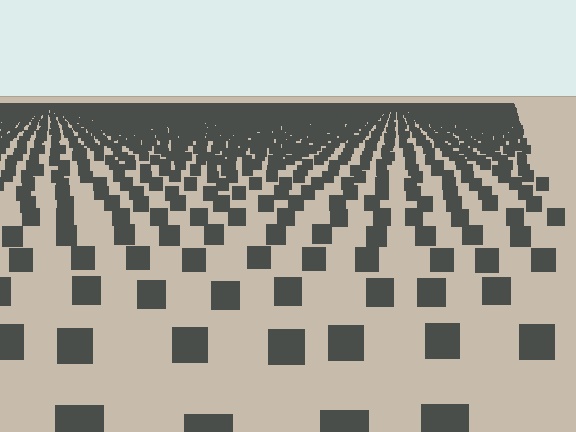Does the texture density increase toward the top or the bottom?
Density increases toward the top.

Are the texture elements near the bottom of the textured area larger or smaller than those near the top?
Larger. Near the bottom, elements are closer to the viewer and appear at a bigger on-screen size.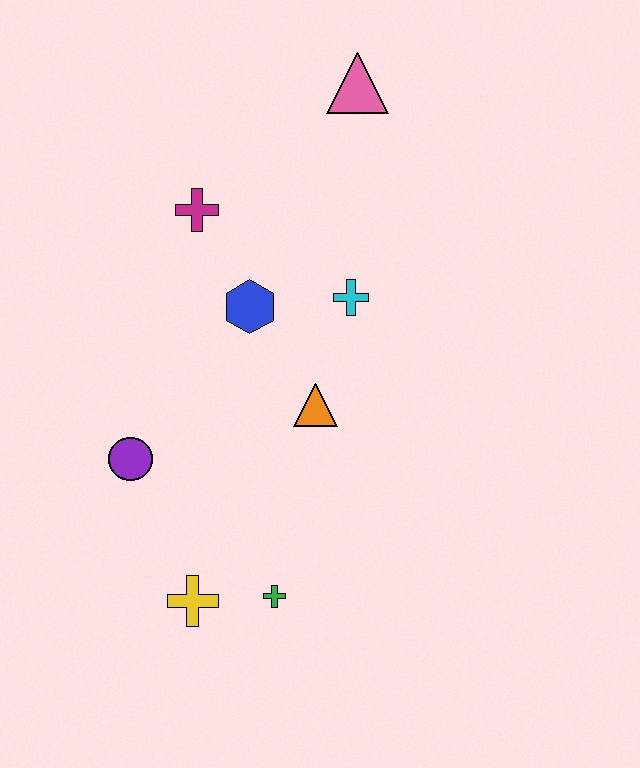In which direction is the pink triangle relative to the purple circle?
The pink triangle is above the purple circle.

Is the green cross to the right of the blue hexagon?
Yes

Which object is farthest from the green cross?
The pink triangle is farthest from the green cross.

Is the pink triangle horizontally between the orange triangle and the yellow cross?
No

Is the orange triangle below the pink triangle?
Yes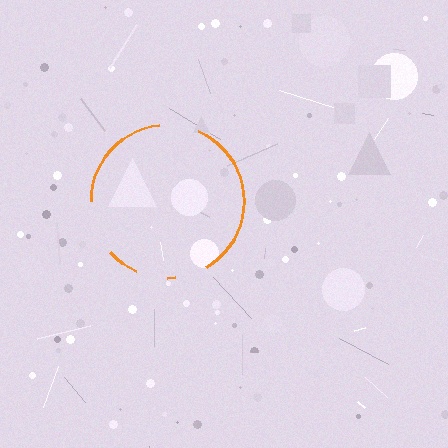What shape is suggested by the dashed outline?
The dashed outline suggests a circle.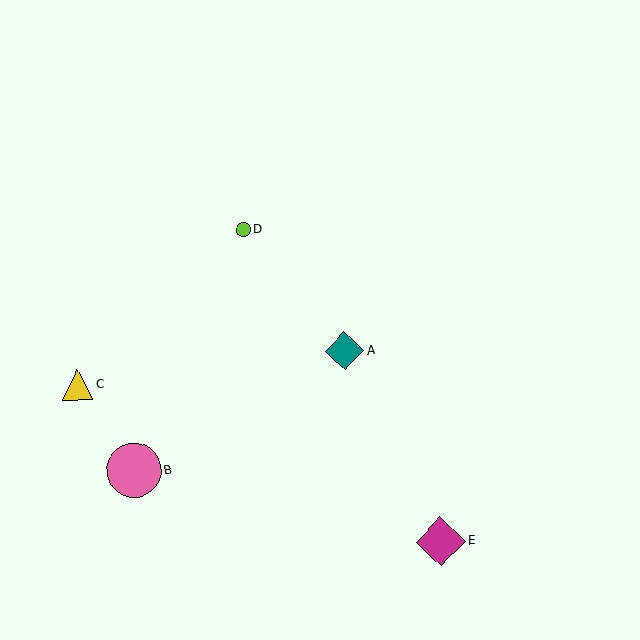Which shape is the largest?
The pink circle (labeled B) is the largest.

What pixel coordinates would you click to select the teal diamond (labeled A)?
Click at (345, 351) to select the teal diamond A.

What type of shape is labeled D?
Shape D is a lime circle.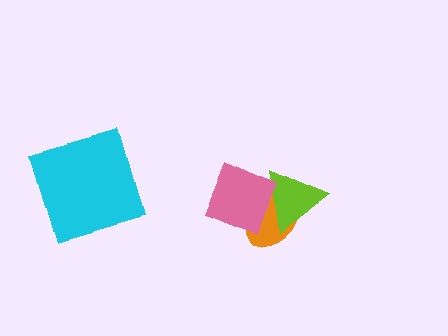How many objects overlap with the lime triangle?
2 objects overlap with the lime triangle.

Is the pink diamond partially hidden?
No, no other shape covers it.